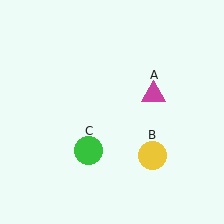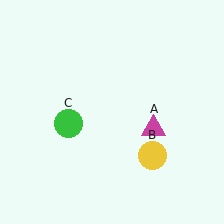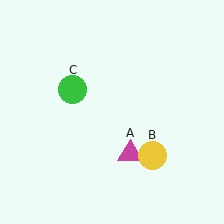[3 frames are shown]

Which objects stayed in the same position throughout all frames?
Yellow circle (object B) remained stationary.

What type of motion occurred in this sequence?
The magenta triangle (object A), green circle (object C) rotated clockwise around the center of the scene.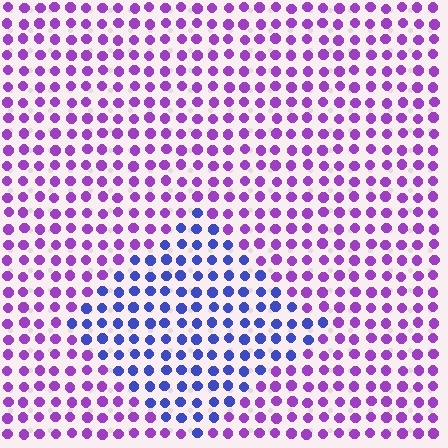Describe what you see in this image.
The image is filled with small purple elements in a uniform arrangement. A diamond-shaped region is visible where the elements are tinted to a slightly different hue, forming a subtle color boundary.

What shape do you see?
I see a diamond.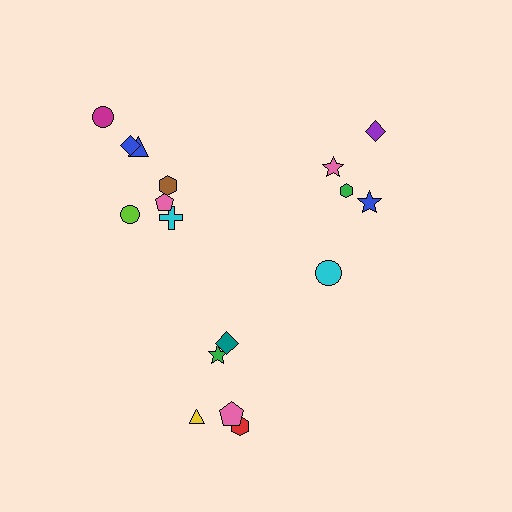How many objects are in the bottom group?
There are 5 objects.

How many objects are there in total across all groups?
There are 17 objects.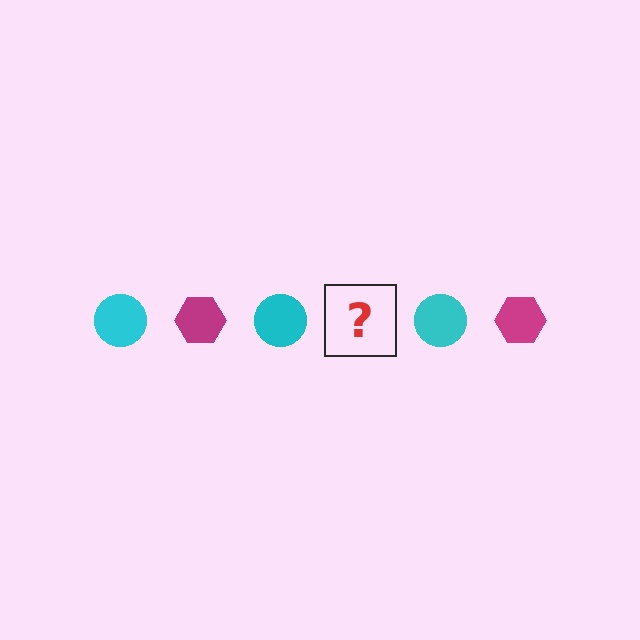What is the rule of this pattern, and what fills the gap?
The rule is that the pattern alternates between cyan circle and magenta hexagon. The gap should be filled with a magenta hexagon.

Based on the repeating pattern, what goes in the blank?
The blank should be a magenta hexagon.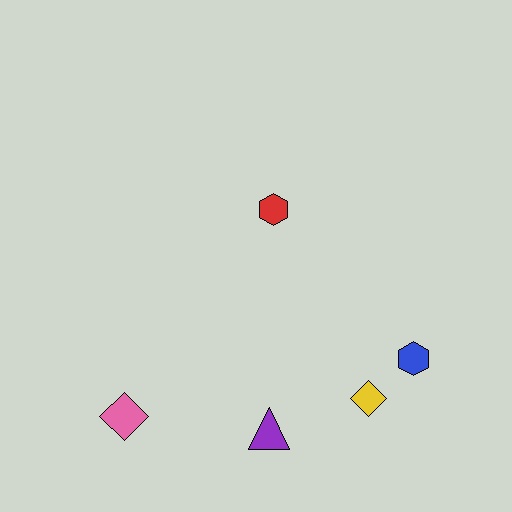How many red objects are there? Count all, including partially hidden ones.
There is 1 red object.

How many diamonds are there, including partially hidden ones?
There are 2 diamonds.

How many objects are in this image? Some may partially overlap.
There are 5 objects.